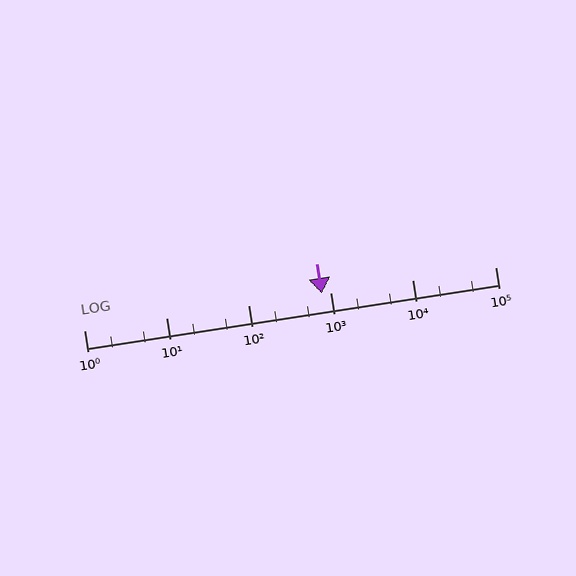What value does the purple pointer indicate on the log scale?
The pointer indicates approximately 780.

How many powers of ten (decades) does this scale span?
The scale spans 5 decades, from 1 to 100000.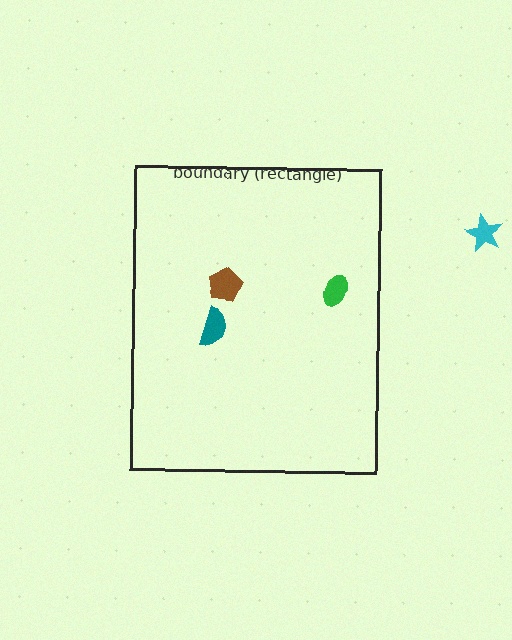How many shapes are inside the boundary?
3 inside, 1 outside.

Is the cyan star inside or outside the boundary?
Outside.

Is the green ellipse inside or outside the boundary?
Inside.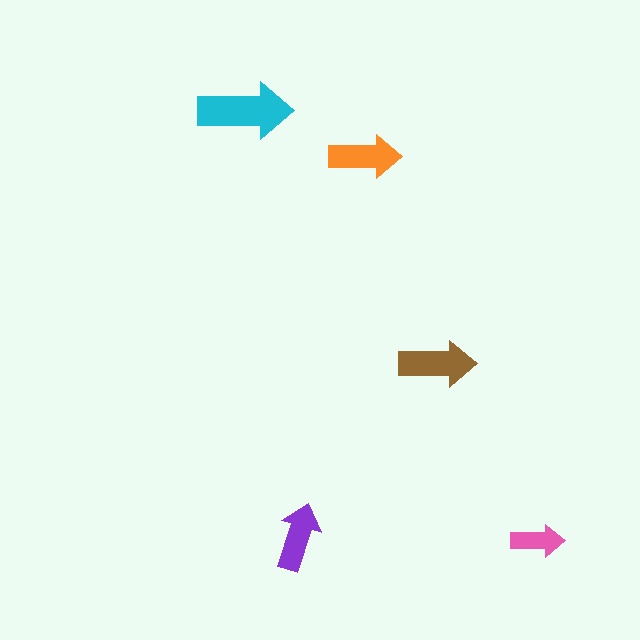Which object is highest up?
The cyan arrow is topmost.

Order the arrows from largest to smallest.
the cyan one, the brown one, the orange one, the purple one, the pink one.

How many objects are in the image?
There are 5 objects in the image.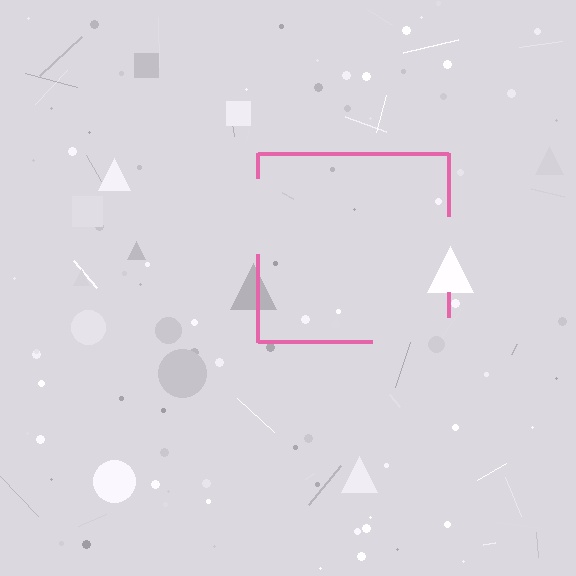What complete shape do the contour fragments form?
The contour fragments form a square.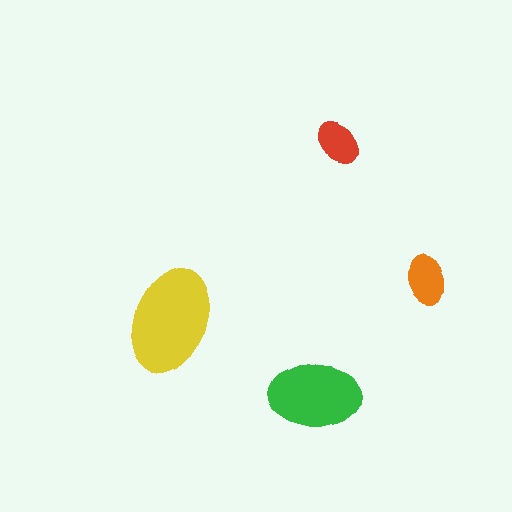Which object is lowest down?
The green ellipse is bottommost.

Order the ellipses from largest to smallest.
the yellow one, the green one, the orange one, the red one.